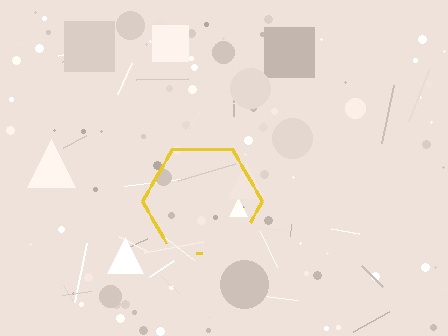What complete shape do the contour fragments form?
The contour fragments form a hexagon.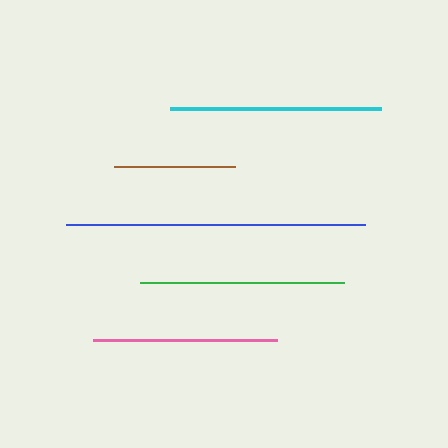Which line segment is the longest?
The blue line is the longest at approximately 299 pixels.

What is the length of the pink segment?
The pink segment is approximately 185 pixels long.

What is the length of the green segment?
The green segment is approximately 204 pixels long.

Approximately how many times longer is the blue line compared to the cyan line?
The blue line is approximately 1.4 times the length of the cyan line.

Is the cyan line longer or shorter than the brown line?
The cyan line is longer than the brown line.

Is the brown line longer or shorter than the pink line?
The pink line is longer than the brown line.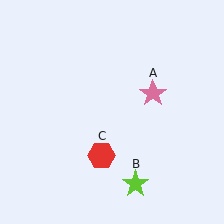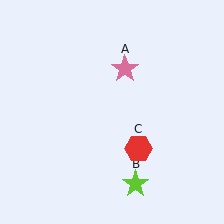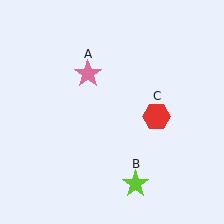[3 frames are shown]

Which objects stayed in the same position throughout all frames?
Lime star (object B) remained stationary.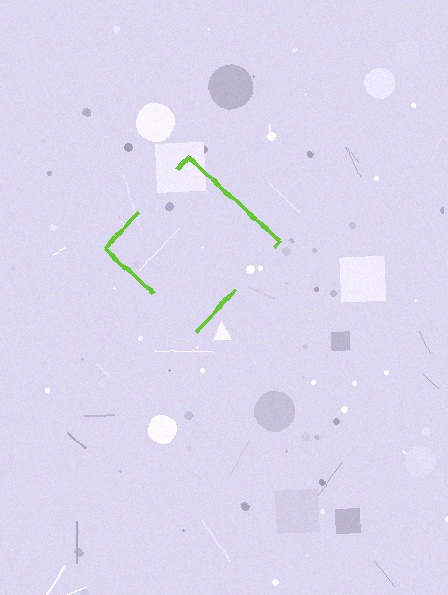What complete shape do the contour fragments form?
The contour fragments form a diamond.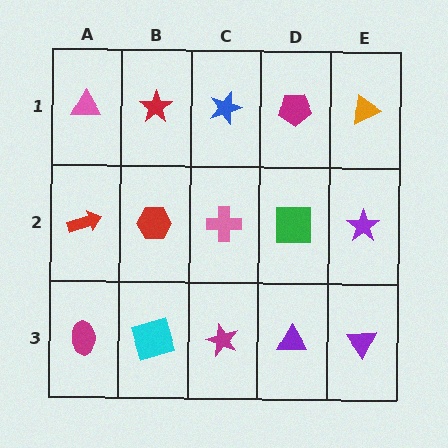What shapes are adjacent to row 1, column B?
A red hexagon (row 2, column B), a pink triangle (row 1, column A), a blue star (row 1, column C).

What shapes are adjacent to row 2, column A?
A pink triangle (row 1, column A), a magenta ellipse (row 3, column A), a red hexagon (row 2, column B).